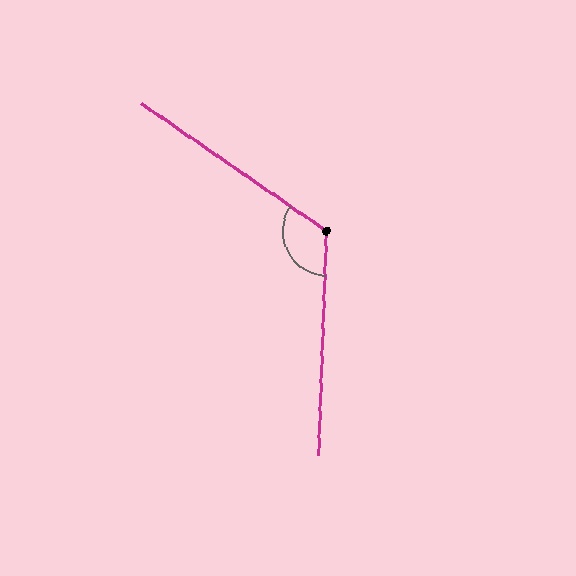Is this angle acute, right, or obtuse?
It is obtuse.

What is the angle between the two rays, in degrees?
Approximately 122 degrees.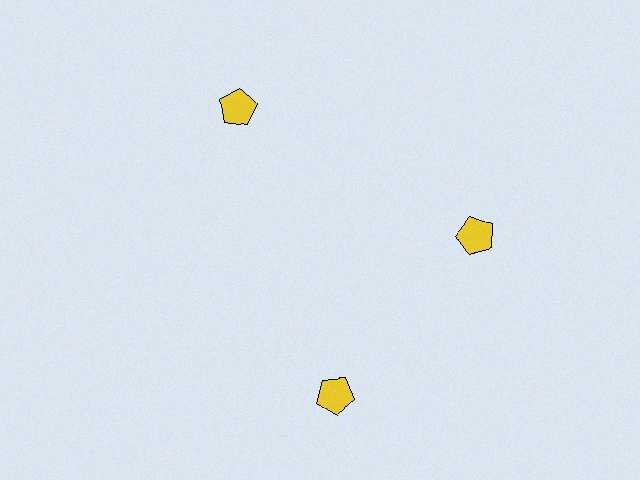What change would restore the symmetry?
The symmetry would be restored by rotating it back into even spacing with its neighbors so that all 3 pentagons sit at equal angles and equal distance from the center.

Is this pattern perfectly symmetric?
No. The 3 yellow pentagons are arranged in a ring, but one element near the 7 o'clock position is rotated out of alignment along the ring, breaking the 3-fold rotational symmetry.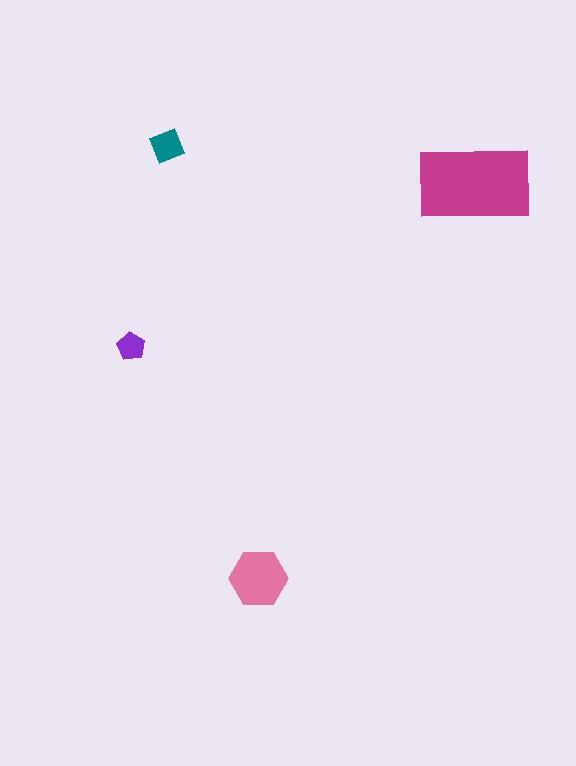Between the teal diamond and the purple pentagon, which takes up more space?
The teal diamond.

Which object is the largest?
The magenta rectangle.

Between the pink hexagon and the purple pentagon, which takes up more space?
The pink hexagon.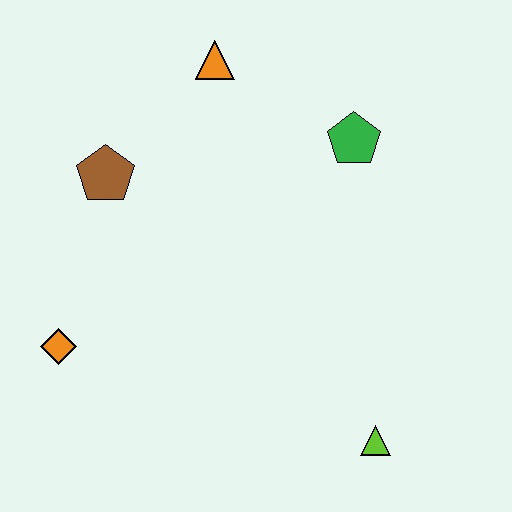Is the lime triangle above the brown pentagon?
No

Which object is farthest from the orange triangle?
The lime triangle is farthest from the orange triangle.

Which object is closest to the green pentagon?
The orange triangle is closest to the green pentagon.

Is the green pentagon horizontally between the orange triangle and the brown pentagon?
No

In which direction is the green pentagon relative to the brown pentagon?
The green pentagon is to the right of the brown pentagon.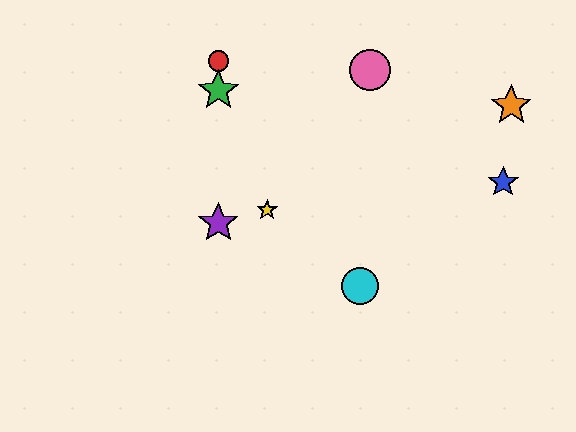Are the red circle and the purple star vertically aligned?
Yes, both are at x≈218.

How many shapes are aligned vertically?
3 shapes (the red circle, the green star, the purple star) are aligned vertically.